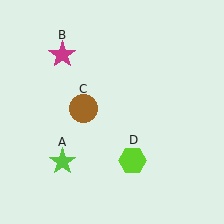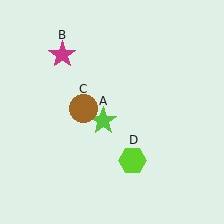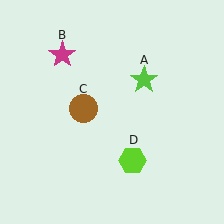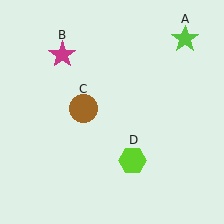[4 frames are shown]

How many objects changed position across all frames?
1 object changed position: lime star (object A).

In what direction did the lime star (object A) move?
The lime star (object A) moved up and to the right.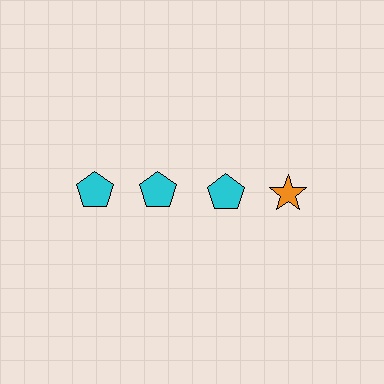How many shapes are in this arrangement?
There are 4 shapes arranged in a grid pattern.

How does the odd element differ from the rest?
It differs in both color (orange instead of cyan) and shape (star instead of pentagon).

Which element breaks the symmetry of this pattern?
The orange star in the top row, second from right column breaks the symmetry. All other shapes are cyan pentagons.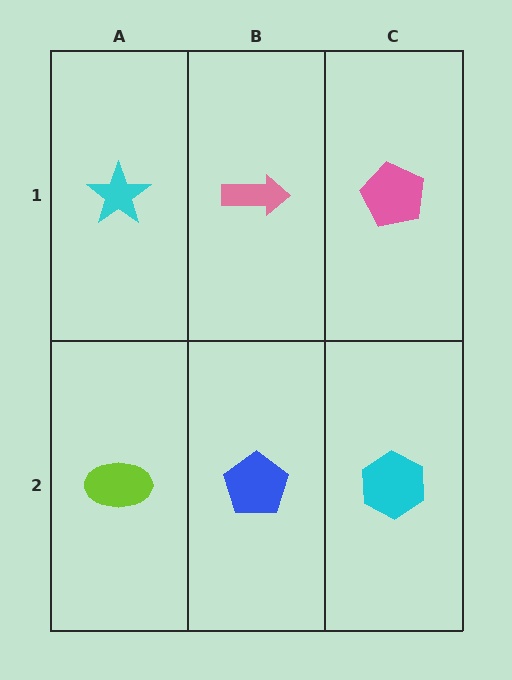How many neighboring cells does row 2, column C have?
2.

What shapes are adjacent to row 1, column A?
A lime ellipse (row 2, column A), a pink arrow (row 1, column B).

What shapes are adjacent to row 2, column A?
A cyan star (row 1, column A), a blue pentagon (row 2, column B).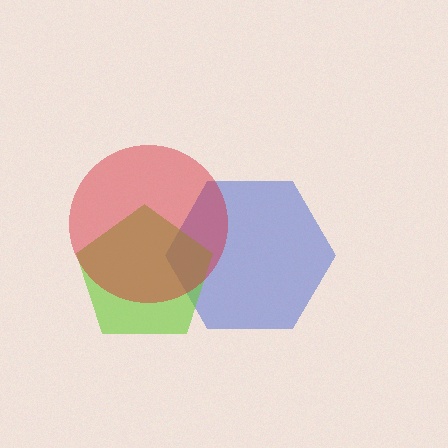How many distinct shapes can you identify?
There are 3 distinct shapes: a blue hexagon, a lime pentagon, a red circle.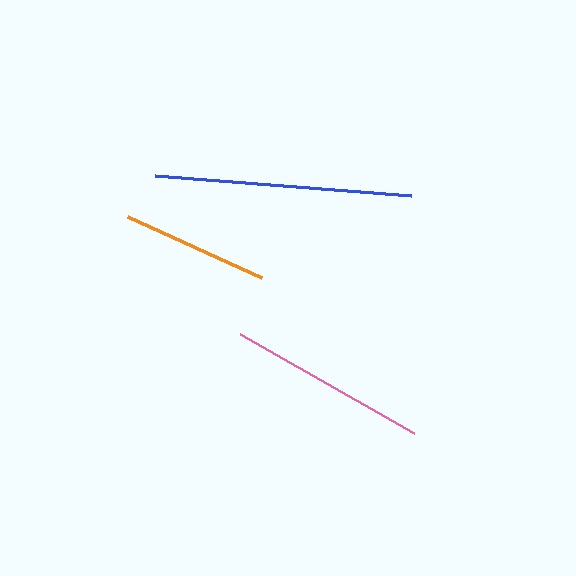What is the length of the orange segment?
The orange segment is approximately 147 pixels long.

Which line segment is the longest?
The blue line is the longest at approximately 256 pixels.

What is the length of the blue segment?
The blue segment is approximately 256 pixels long.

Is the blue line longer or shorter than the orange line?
The blue line is longer than the orange line.